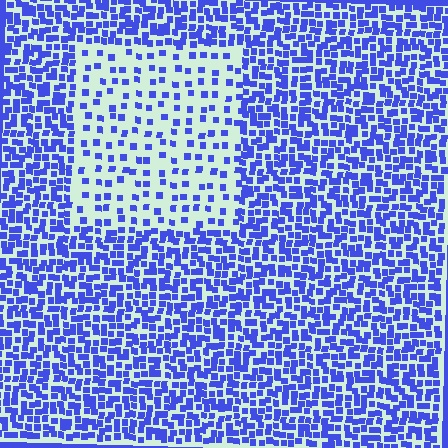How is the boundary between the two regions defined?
The boundary is defined by a change in element density (approximately 2.6x ratio). All elements are the same color, size, and shape.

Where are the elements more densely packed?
The elements are more densely packed outside the rectangle boundary.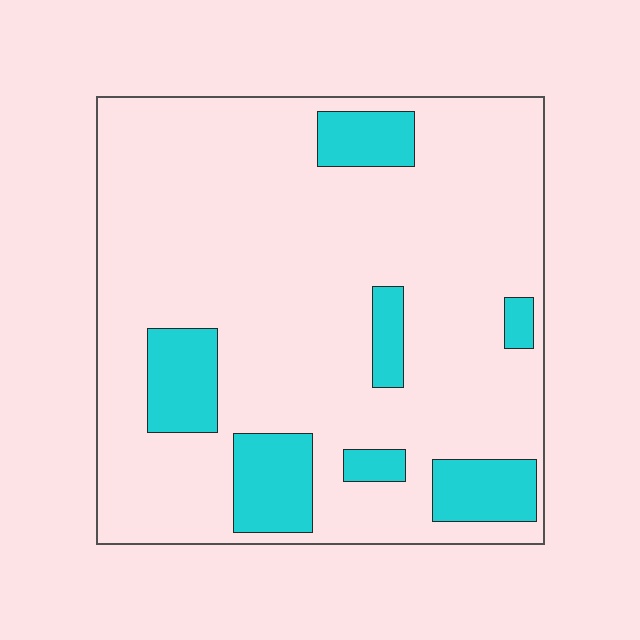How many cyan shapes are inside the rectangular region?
7.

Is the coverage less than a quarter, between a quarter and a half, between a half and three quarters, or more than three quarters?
Less than a quarter.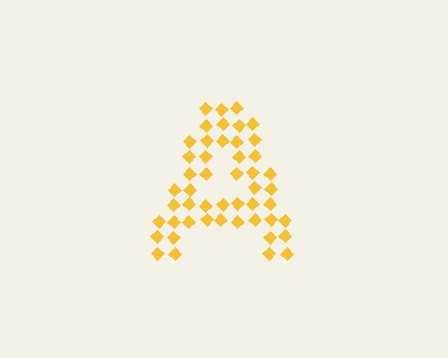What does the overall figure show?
The overall figure shows the letter A.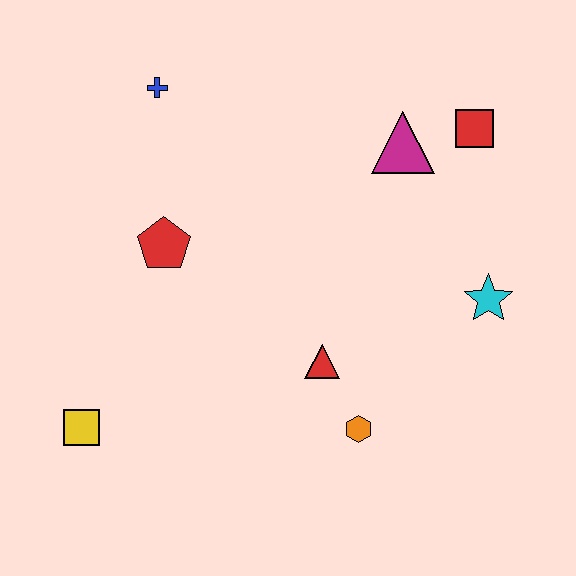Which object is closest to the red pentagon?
The blue cross is closest to the red pentagon.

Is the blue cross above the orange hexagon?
Yes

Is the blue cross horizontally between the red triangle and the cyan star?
No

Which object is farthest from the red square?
The yellow square is farthest from the red square.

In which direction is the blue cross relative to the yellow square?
The blue cross is above the yellow square.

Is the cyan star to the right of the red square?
Yes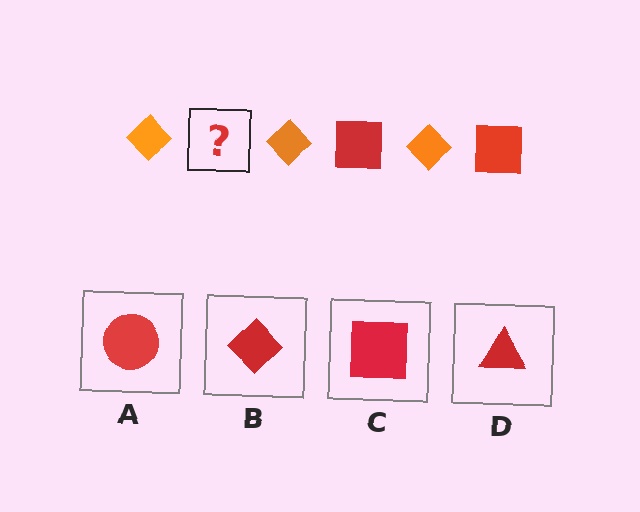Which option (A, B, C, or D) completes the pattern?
C.